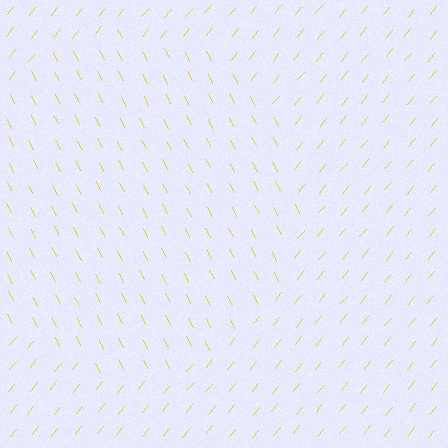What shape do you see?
I see a circle.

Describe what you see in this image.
The image is filled with small yellow line segments. A circle region in the image has lines oriented differently from the surrounding lines, creating a visible texture boundary.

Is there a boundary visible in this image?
Yes, there is a texture boundary formed by a change in line orientation.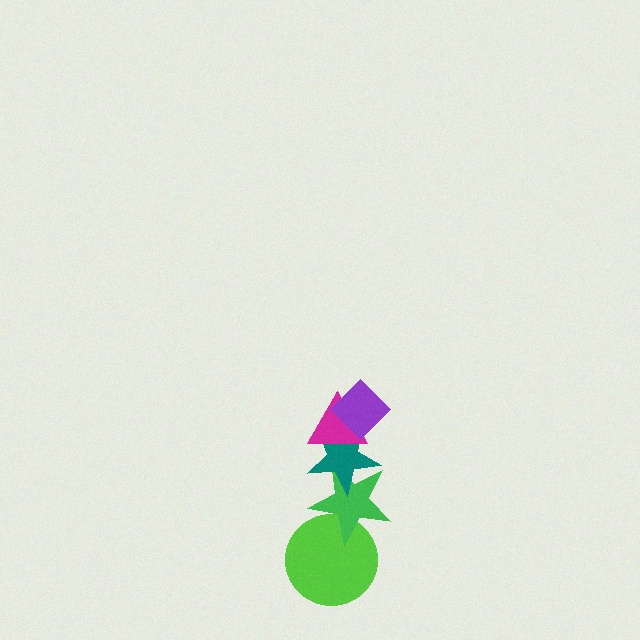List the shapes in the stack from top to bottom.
From top to bottom: the purple diamond, the magenta triangle, the teal star, the green star, the lime circle.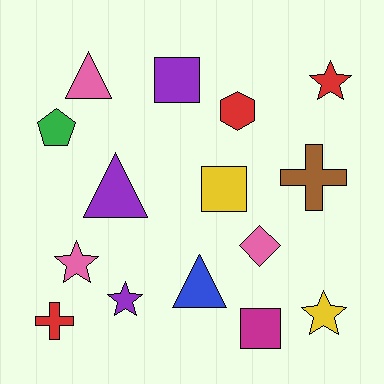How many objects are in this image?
There are 15 objects.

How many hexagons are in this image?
There is 1 hexagon.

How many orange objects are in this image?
There are no orange objects.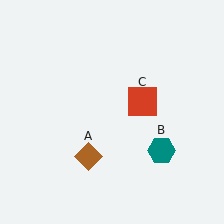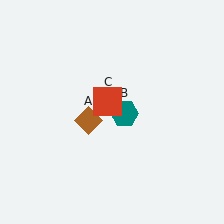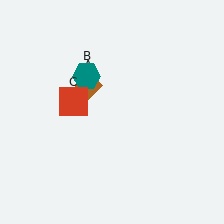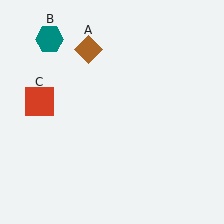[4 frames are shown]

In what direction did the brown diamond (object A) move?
The brown diamond (object A) moved up.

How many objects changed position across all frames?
3 objects changed position: brown diamond (object A), teal hexagon (object B), red square (object C).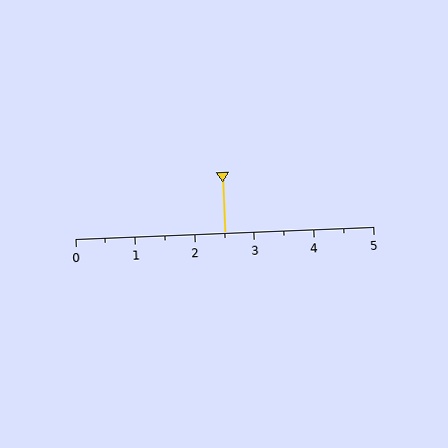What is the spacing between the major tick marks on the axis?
The major ticks are spaced 1 apart.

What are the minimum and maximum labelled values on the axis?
The axis runs from 0 to 5.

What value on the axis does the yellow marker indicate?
The marker indicates approximately 2.5.